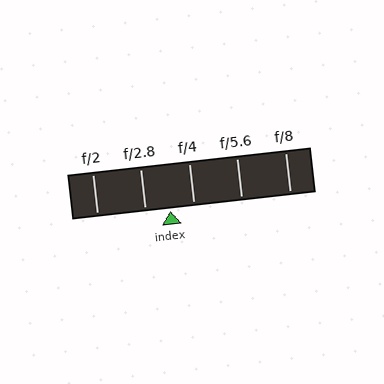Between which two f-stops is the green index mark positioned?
The index mark is between f/2.8 and f/4.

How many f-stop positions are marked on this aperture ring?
There are 5 f-stop positions marked.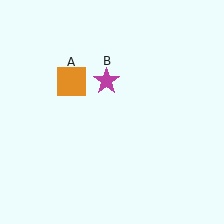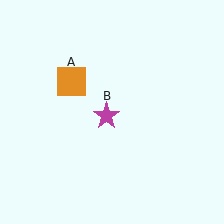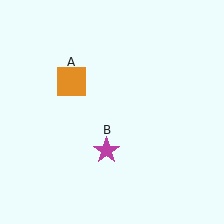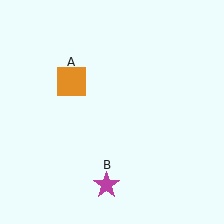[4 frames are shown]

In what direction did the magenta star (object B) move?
The magenta star (object B) moved down.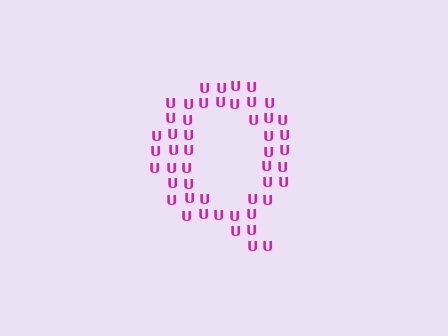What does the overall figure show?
The overall figure shows the letter Q.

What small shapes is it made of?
It is made of small letter U's.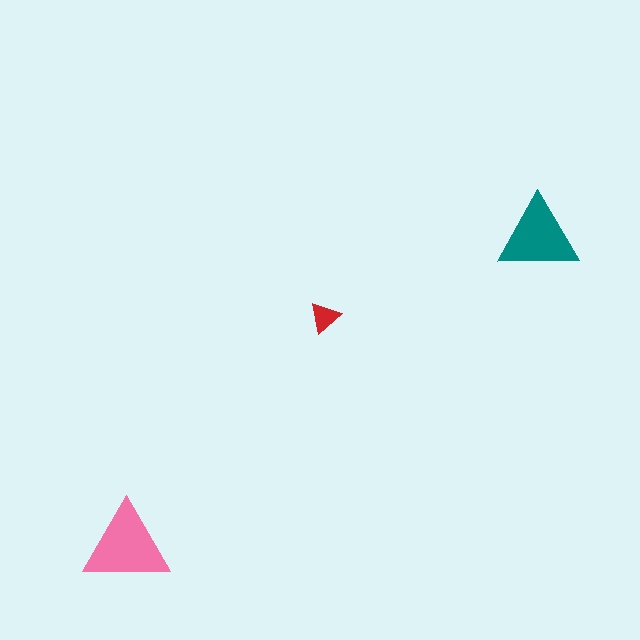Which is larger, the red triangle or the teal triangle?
The teal one.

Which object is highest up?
The teal triangle is topmost.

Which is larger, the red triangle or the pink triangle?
The pink one.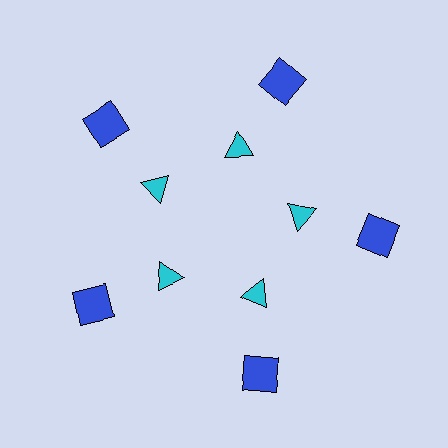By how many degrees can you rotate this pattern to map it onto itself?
The pattern maps onto itself every 72 degrees of rotation.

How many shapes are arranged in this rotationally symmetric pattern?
There are 10 shapes, arranged in 5 groups of 2.